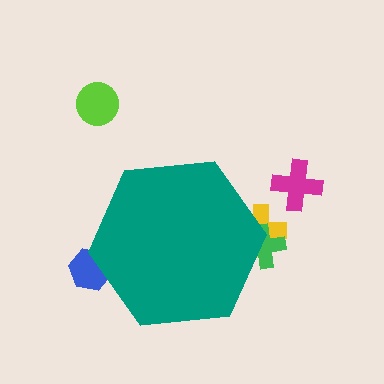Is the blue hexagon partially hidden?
Yes, the blue hexagon is partially hidden behind the teal hexagon.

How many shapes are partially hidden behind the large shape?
3 shapes are partially hidden.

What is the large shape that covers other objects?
A teal hexagon.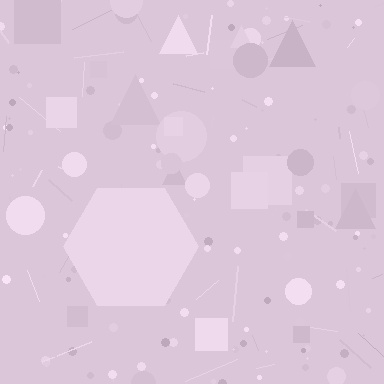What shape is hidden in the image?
A hexagon is hidden in the image.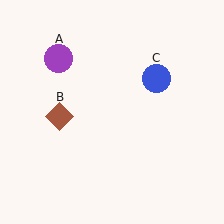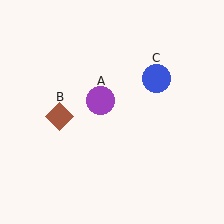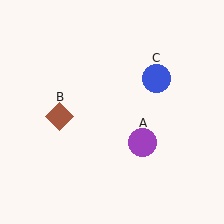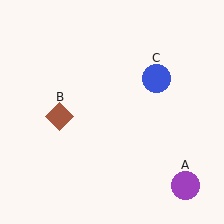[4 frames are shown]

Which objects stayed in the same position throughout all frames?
Brown diamond (object B) and blue circle (object C) remained stationary.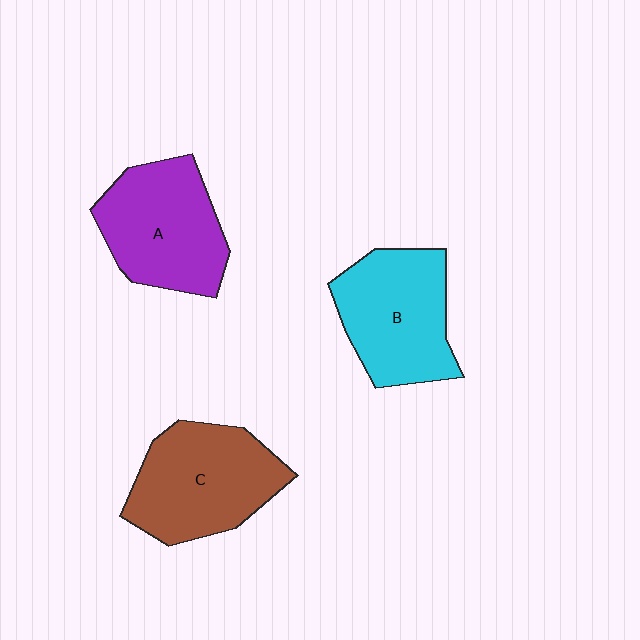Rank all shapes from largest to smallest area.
From largest to smallest: C (brown), A (purple), B (cyan).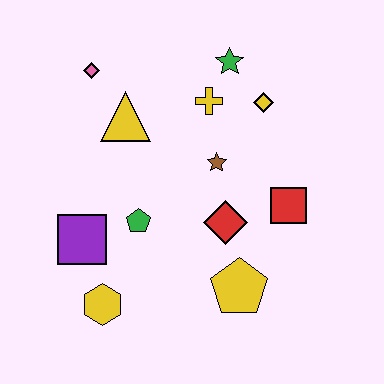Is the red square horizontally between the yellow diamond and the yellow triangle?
No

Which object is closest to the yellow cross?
The green star is closest to the yellow cross.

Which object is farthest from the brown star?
The yellow hexagon is farthest from the brown star.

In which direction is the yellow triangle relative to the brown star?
The yellow triangle is to the left of the brown star.